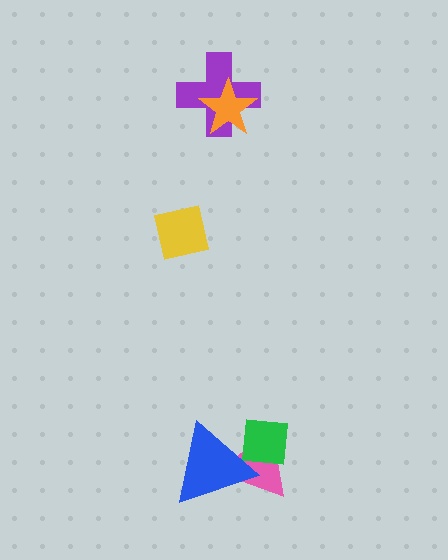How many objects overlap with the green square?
2 objects overlap with the green square.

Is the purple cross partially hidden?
Yes, it is partially covered by another shape.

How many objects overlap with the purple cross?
1 object overlaps with the purple cross.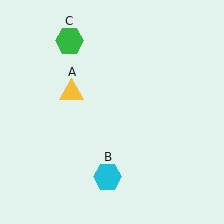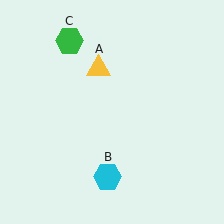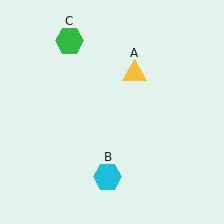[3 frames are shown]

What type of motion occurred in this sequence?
The yellow triangle (object A) rotated clockwise around the center of the scene.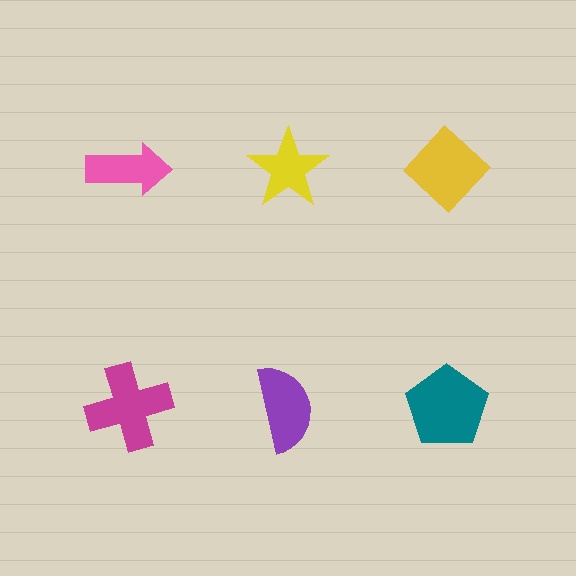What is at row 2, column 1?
A magenta cross.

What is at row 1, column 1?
A pink arrow.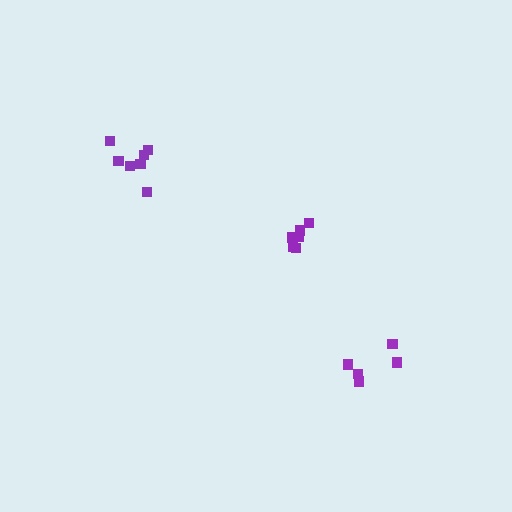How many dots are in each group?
Group 1: 5 dots, Group 2: 6 dots, Group 3: 7 dots (18 total).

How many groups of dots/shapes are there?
There are 3 groups.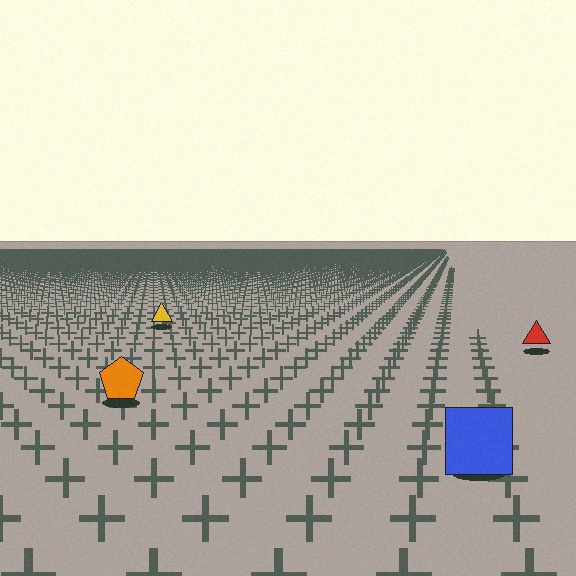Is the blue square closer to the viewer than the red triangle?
Yes. The blue square is closer — you can tell from the texture gradient: the ground texture is coarser near it.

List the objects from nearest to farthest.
From nearest to farthest: the blue square, the orange pentagon, the red triangle, the yellow triangle.